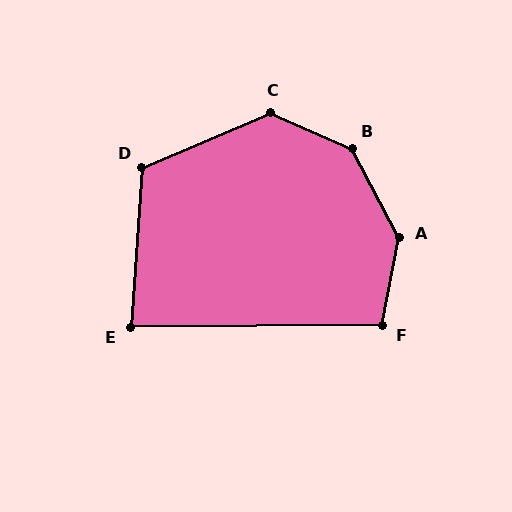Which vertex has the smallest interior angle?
E, at approximately 85 degrees.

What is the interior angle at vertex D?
Approximately 117 degrees (obtuse).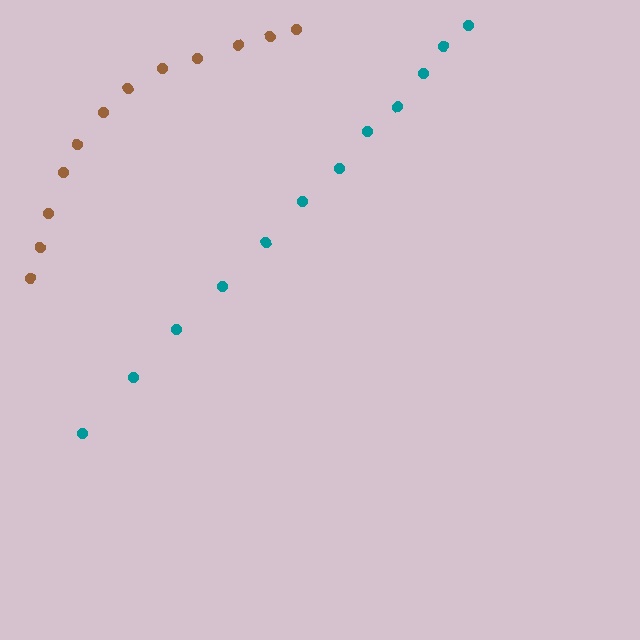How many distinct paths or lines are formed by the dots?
There are 2 distinct paths.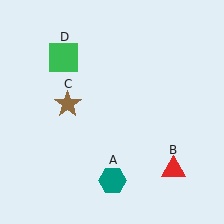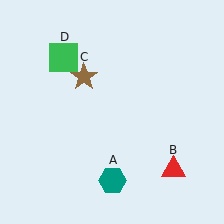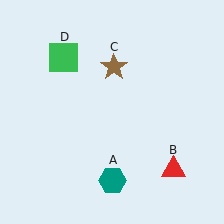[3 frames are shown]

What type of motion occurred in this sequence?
The brown star (object C) rotated clockwise around the center of the scene.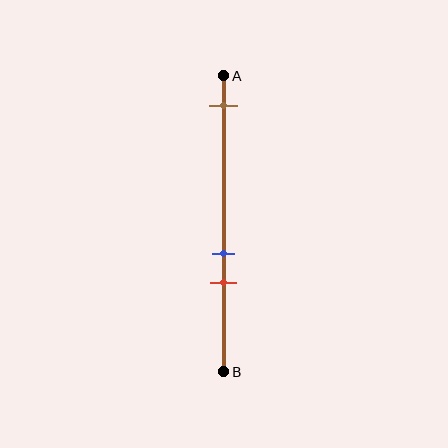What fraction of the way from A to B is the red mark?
The red mark is approximately 70% (0.7) of the way from A to B.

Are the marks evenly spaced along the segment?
No, the marks are not evenly spaced.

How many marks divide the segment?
There are 3 marks dividing the segment.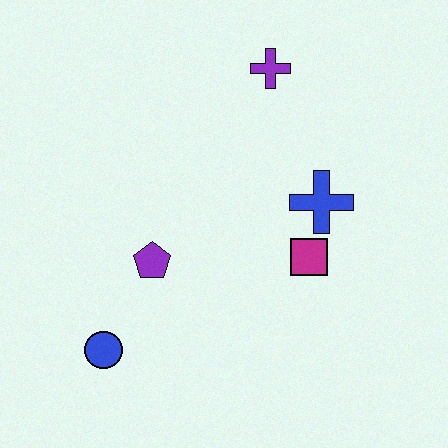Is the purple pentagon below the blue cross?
Yes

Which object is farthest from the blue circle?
The purple cross is farthest from the blue circle.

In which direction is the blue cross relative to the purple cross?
The blue cross is below the purple cross.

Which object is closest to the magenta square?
The blue cross is closest to the magenta square.